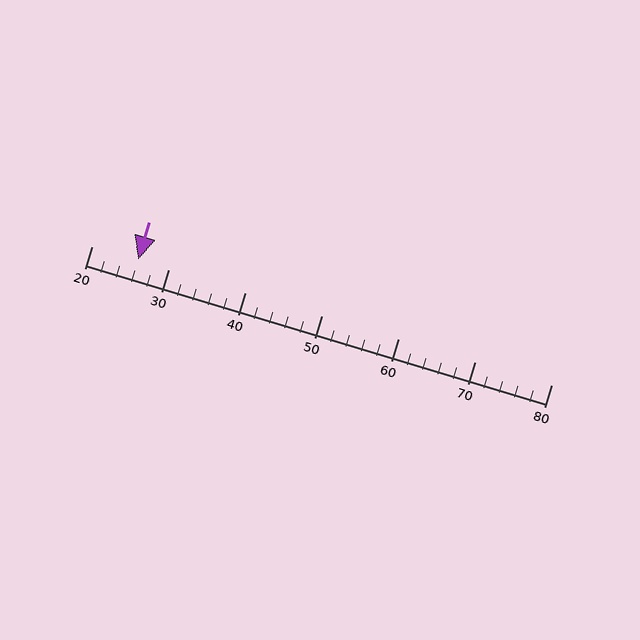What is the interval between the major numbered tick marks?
The major tick marks are spaced 10 units apart.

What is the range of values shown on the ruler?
The ruler shows values from 20 to 80.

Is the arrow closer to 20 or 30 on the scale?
The arrow is closer to 30.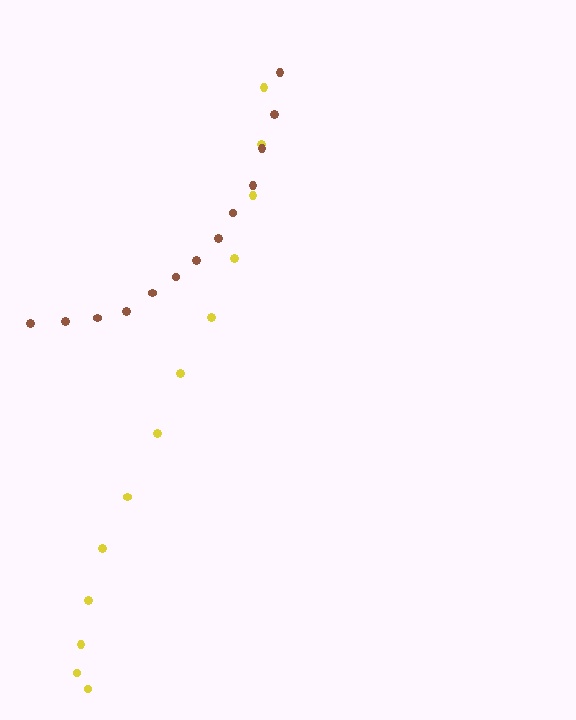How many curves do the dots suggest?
There are 2 distinct paths.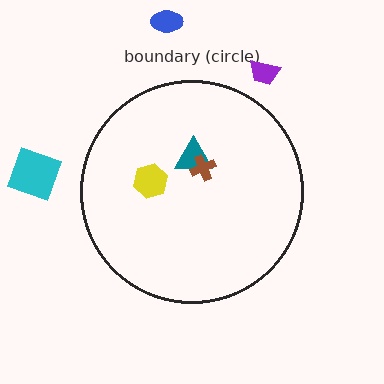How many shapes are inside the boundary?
3 inside, 3 outside.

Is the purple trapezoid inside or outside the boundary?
Outside.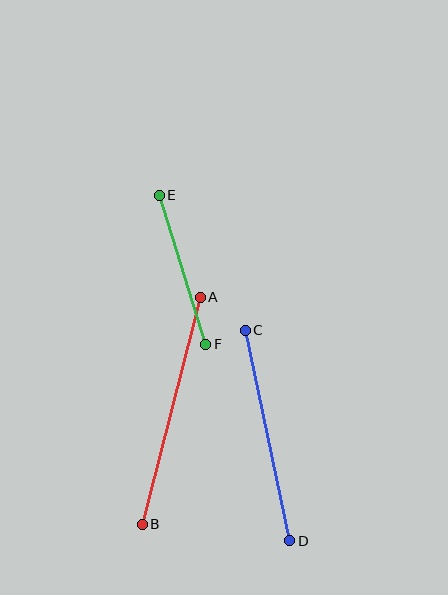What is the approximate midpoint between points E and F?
The midpoint is at approximately (183, 270) pixels.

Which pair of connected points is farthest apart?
Points A and B are farthest apart.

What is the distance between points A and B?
The distance is approximately 234 pixels.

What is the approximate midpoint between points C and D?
The midpoint is at approximately (267, 436) pixels.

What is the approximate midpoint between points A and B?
The midpoint is at approximately (171, 411) pixels.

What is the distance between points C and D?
The distance is approximately 215 pixels.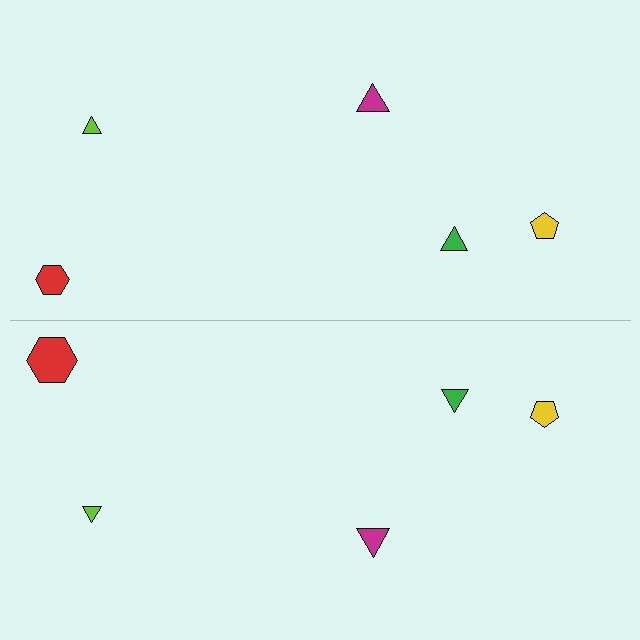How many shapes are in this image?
There are 10 shapes in this image.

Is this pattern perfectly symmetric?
No, the pattern is not perfectly symmetric. The red hexagon on the bottom side has a different size than its mirror counterpart.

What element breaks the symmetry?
The red hexagon on the bottom side has a different size than its mirror counterpart.